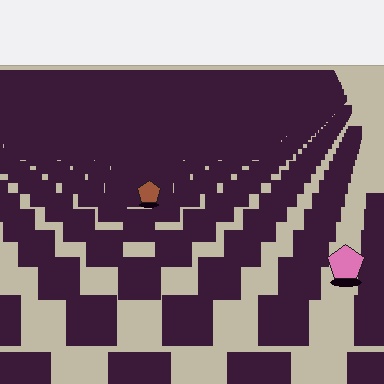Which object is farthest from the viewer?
The brown pentagon is farthest from the viewer. It appears smaller and the ground texture around it is denser.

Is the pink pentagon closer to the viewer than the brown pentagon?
Yes. The pink pentagon is closer — you can tell from the texture gradient: the ground texture is coarser near it.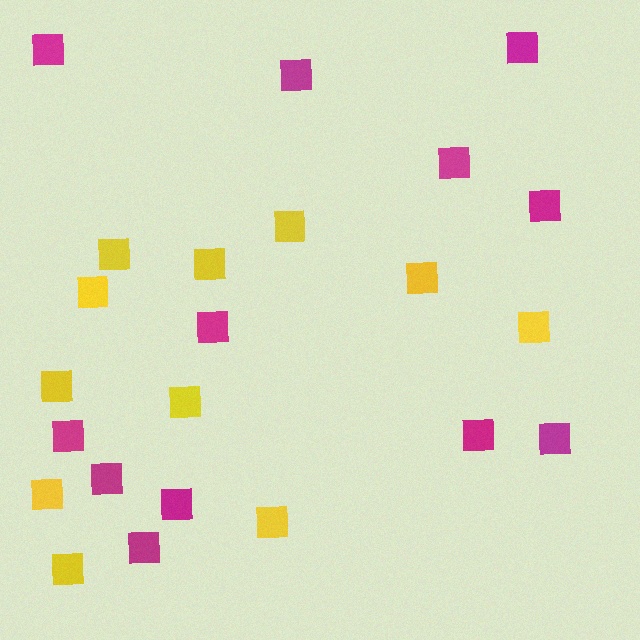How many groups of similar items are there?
There are 2 groups: one group of yellow squares (11) and one group of magenta squares (12).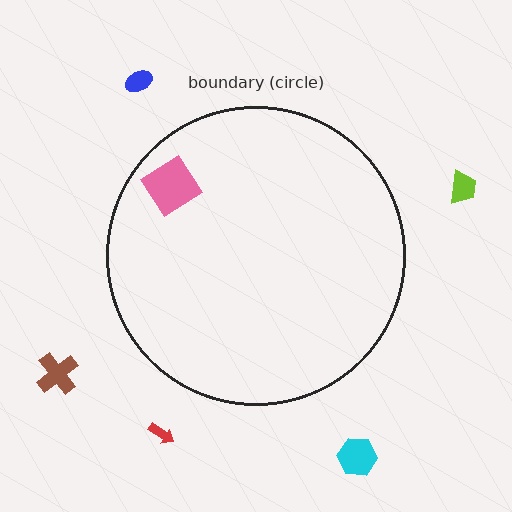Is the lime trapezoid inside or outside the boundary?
Outside.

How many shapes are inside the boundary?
1 inside, 5 outside.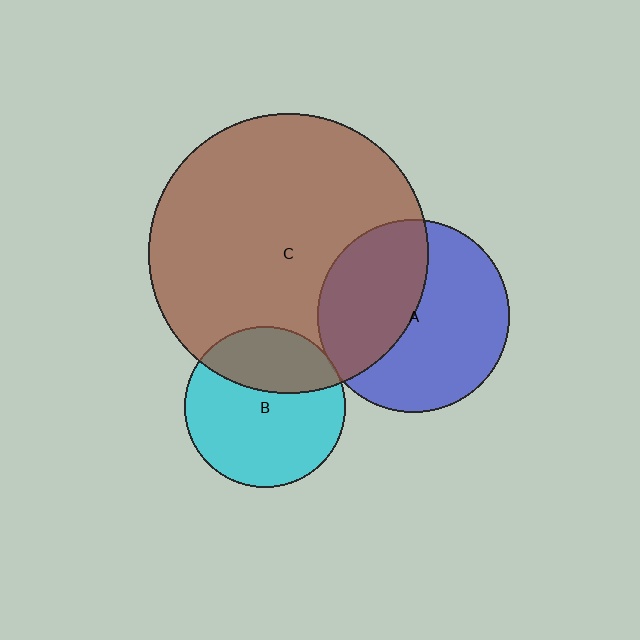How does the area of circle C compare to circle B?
Approximately 3.0 times.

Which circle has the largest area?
Circle C (brown).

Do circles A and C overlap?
Yes.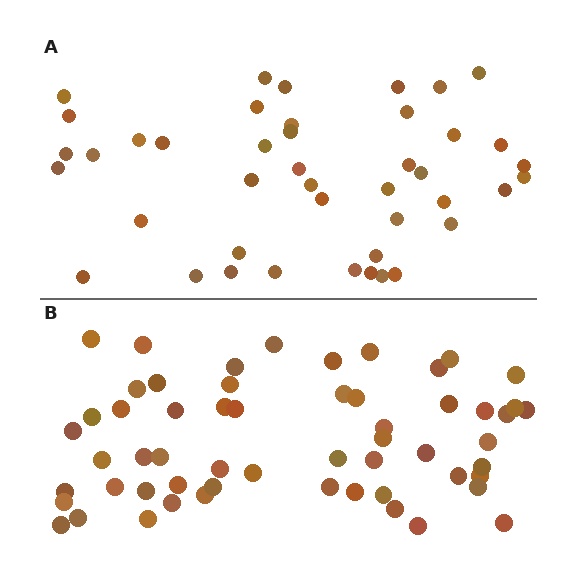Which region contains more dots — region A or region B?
Region B (the bottom region) has more dots.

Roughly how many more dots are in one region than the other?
Region B has approximately 15 more dots than region A.